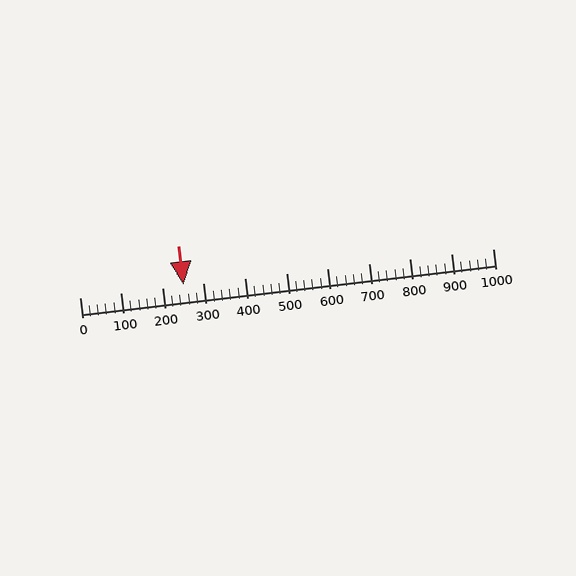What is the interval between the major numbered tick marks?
The major tick marks are spaced 100 units apart.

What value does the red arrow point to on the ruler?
The red arrow points to approximately 251.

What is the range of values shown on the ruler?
The ruler shows values from 0 to 1000.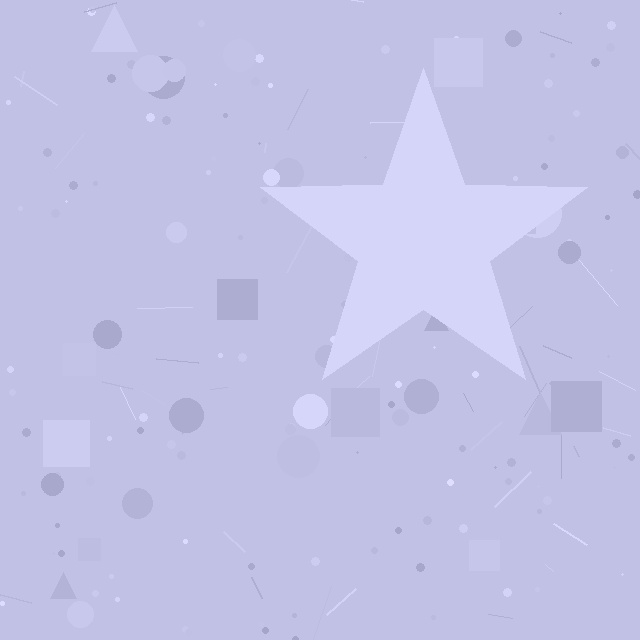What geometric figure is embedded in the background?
A star is embedded in the background.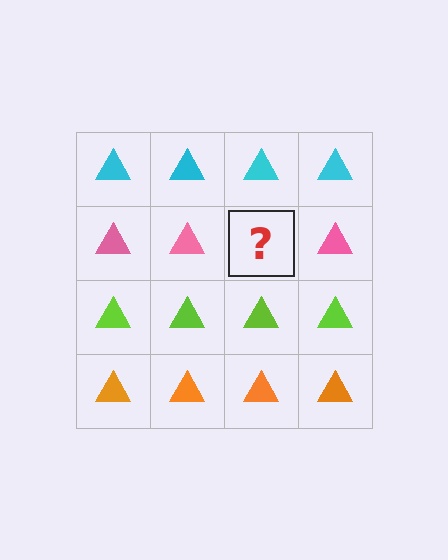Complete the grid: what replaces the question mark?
The question mark should be replaced with a pink triangle.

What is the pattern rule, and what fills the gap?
The rule is that each row has a consistent color. The gap should be filled with a pink triangle.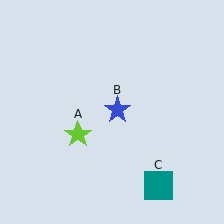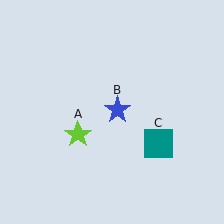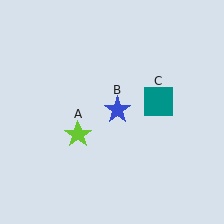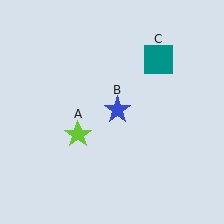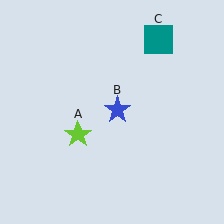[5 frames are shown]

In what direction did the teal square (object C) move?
The teal square (object C) moved up.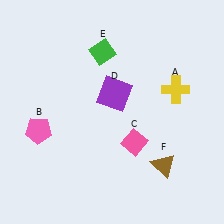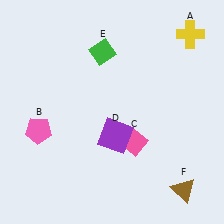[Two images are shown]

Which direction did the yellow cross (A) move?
The yellow cross (A) moved up.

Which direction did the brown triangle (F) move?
The brown triangle (F) moved down.